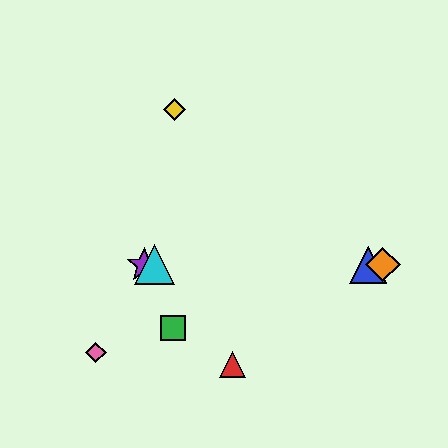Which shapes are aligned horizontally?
The blue triangle, the purple star, the orange diamond, the cyan triangle are aligned horizontally.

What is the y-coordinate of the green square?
The green square is at y≈328.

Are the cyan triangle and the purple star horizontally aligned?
Yes, both are at y≈265.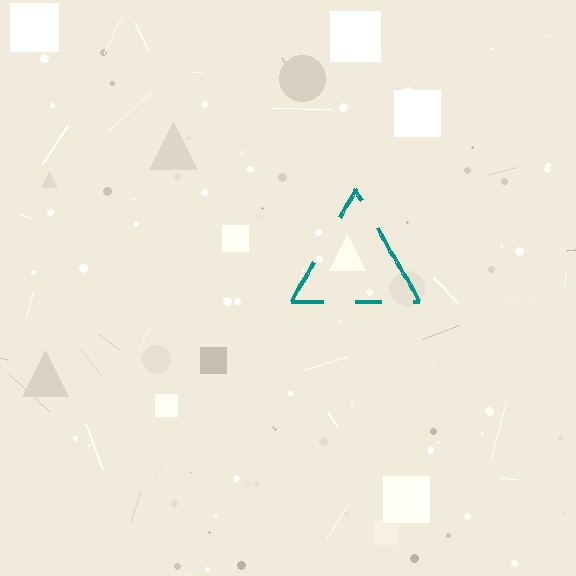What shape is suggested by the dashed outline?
The dashed outline suggests a triangle.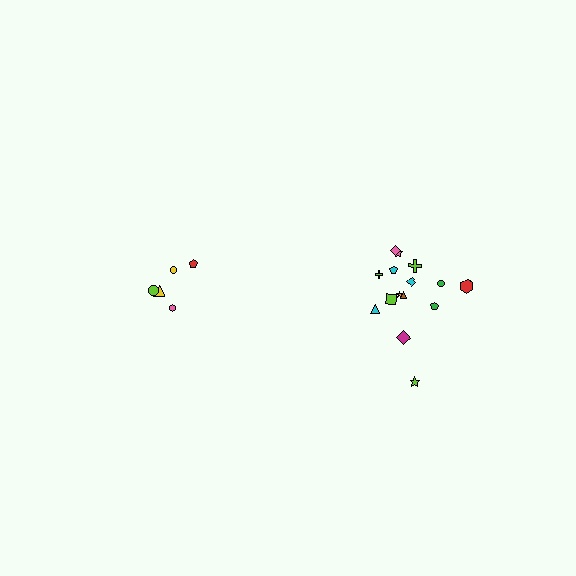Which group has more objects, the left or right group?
The right group.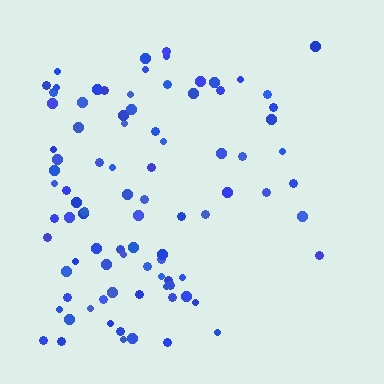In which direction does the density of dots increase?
From right to left, with the left side densest.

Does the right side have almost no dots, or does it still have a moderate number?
Still a moderate number, just noticeably fewer than the left.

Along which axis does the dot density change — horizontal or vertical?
Horizontal.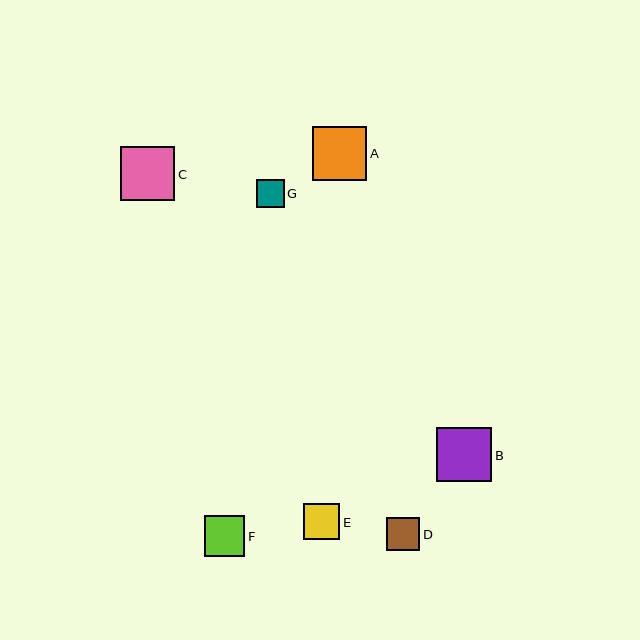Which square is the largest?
Square B is the largest with a size of approximately 55 pixels.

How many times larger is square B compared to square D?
Square B is approximately 1.6 times the size of square D.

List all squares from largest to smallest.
From largest to smallest: B, C, A, F, E, D, G.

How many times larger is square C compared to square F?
Square C is approximately 1.3 times the size of square F.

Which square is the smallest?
Square G is the smallest with a size of approximately 28 pixels.